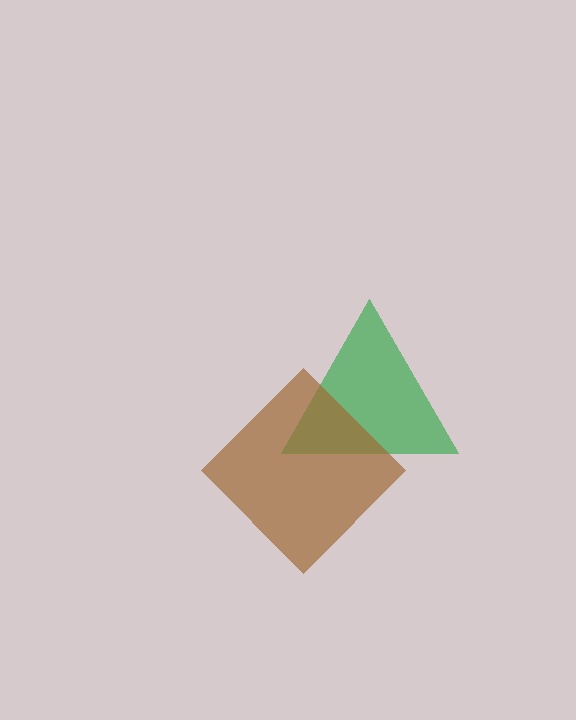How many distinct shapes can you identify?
There are 2 distinct shapes: a green triangle, a brown diamond.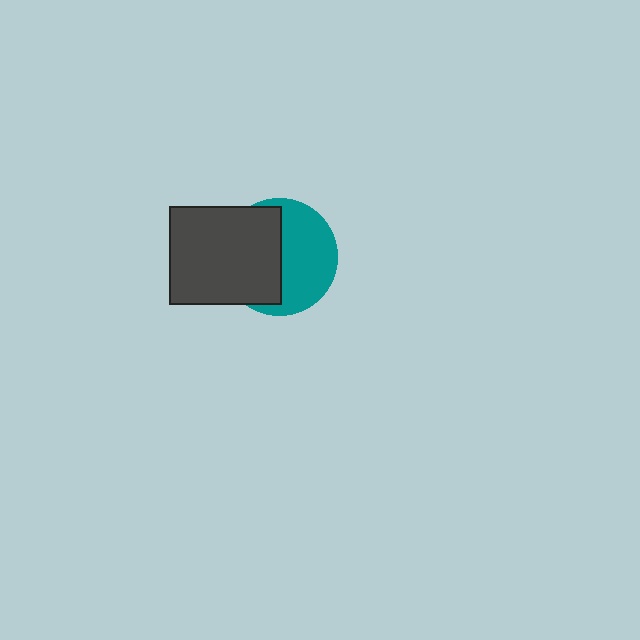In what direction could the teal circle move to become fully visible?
The teal circle could move right. That would shift it out from behind the dark gray rectangle entirely.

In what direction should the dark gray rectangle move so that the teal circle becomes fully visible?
The dark gray rectangle should move left. That is the shortest direction to clear the overlap and leave the teal circle fully visible.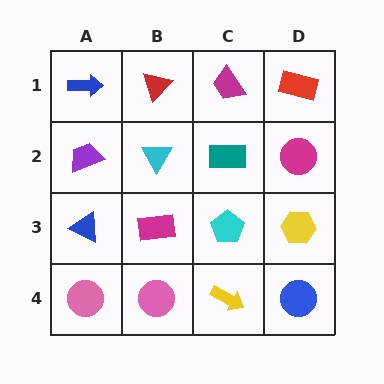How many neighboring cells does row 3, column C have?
4.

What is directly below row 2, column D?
A yellow hexagon.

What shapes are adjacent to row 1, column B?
A cyan triangle (row 2, column B), a blue arrow (row 1, column A), a magenta trapezoid (row 1, column C).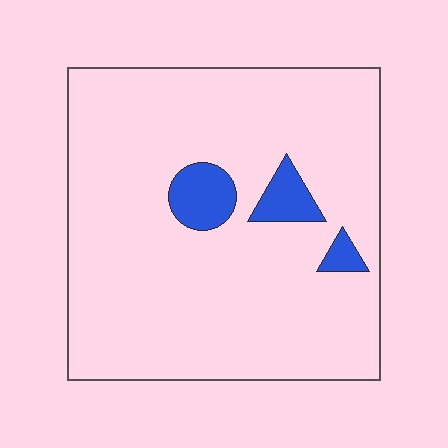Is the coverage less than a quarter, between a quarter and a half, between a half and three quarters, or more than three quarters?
Less than a quarter.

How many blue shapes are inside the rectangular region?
3.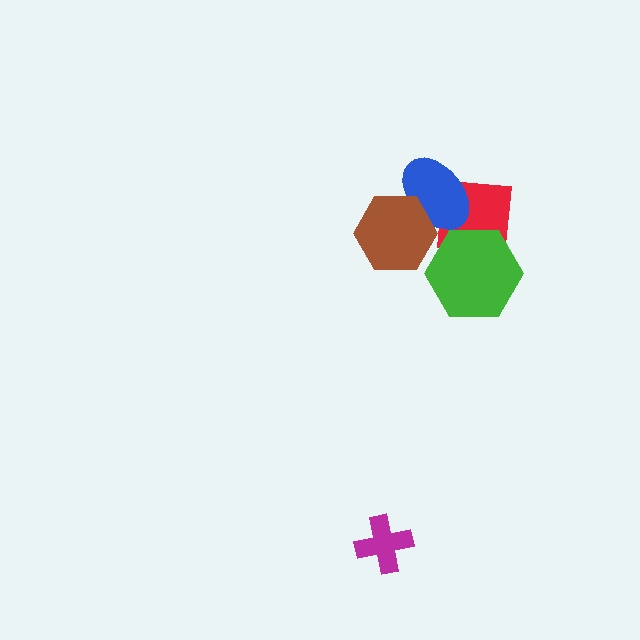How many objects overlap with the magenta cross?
0 objects overlap with the magenta cross.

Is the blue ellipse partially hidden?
Yes, it is partially covered by another shape.